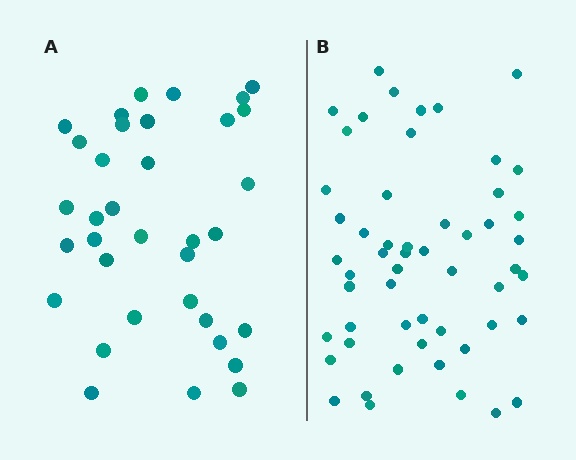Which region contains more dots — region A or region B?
Region B (the right region) has more dots.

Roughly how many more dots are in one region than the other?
Region B has approximately 20 more dots than region A.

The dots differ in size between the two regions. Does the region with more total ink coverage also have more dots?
No. Region A has more total ink coverage because its dots are larger, but region B actually contains more individual dots. Total area can be misleading — the number of items is what matters here.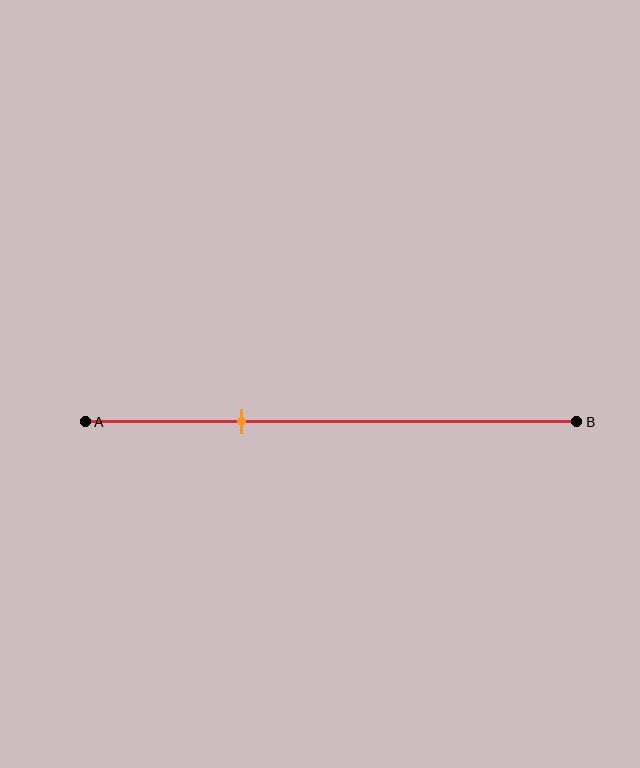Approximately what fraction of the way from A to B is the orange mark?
The orange mark is approximately 30% of the way from A to B.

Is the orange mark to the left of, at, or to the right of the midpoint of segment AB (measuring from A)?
The orange mark is to the left of the midpoint of segment AB.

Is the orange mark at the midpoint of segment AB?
No, the mark is at about 30% from A, not at the 50% midpoint.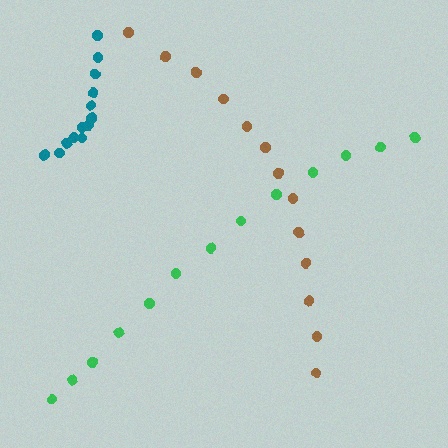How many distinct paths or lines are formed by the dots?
There are 3 distinct paths.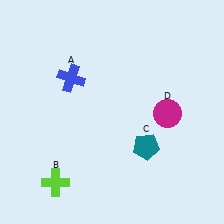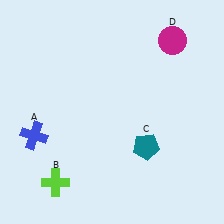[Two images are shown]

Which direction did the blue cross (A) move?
The blue cross (A) moved down.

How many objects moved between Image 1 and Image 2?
2 objects moved between the two images.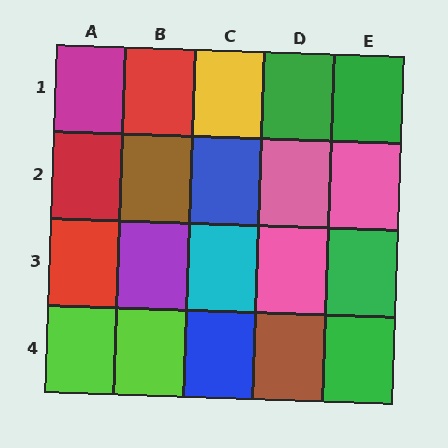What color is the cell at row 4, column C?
Blue.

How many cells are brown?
2 cells are brown.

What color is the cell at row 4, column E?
Green.